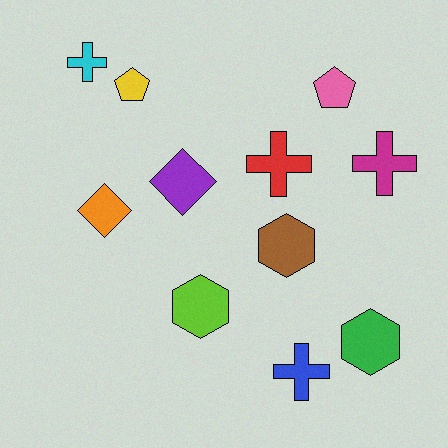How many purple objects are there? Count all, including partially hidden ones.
There is 1 purple object.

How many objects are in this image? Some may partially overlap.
There are 11 objects.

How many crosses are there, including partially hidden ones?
There are 4 crosses.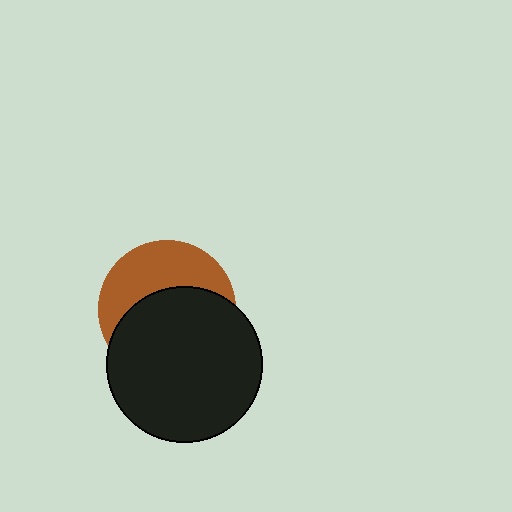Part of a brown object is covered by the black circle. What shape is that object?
It is a circle.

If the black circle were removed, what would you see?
You would see the complete brown circle.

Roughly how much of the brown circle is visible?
A small part of it is visible (roughly 42%).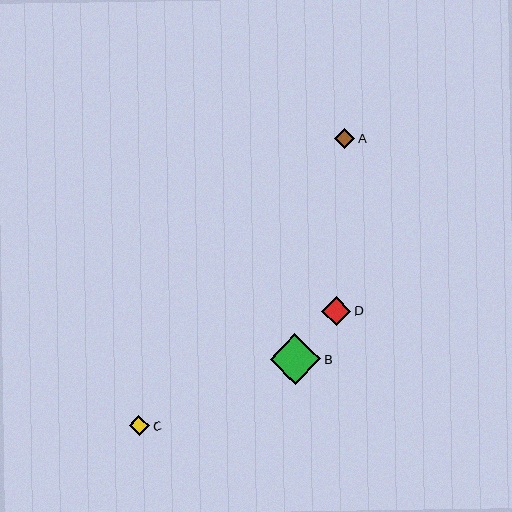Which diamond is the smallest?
Diamond C is the smallest with a size of approximately 20 pixels.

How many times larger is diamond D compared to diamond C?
Diamond D is approximately 1.4 times the size of diamond C.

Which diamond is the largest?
Diamond B is the largest with a size of approximately 50 pixels.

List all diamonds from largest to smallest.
From largest to smallest: B, D, A, C.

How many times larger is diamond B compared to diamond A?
Diamond B is approximately 2.4 times the size of diamond A.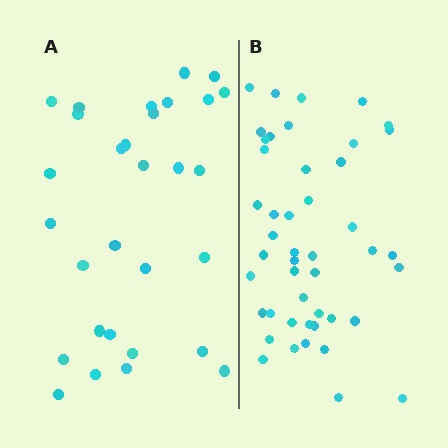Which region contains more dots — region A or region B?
Region B (the right region) has more dots.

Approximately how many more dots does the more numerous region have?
Region B has approximately 15 more dots than region A.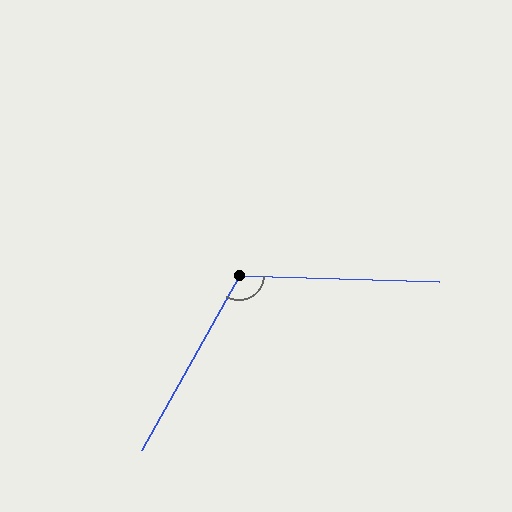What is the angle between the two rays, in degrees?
Approximately 118 degrees.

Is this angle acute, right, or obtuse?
It is obtuse.